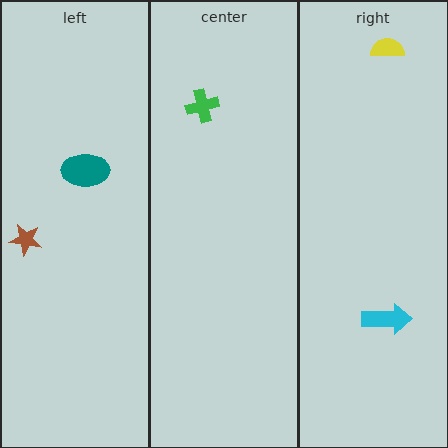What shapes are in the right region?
The yellow semicircle, the cyan arrow.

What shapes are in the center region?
The green cross.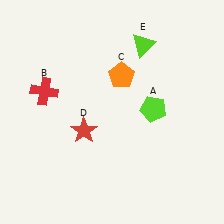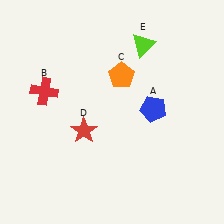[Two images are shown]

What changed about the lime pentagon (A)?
In Image 1, A is lime. In Image 2, it changed to blue.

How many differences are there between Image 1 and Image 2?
There is 1 difference between the two images.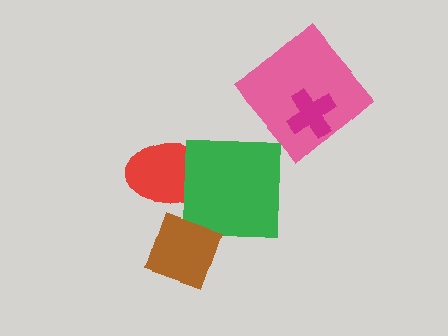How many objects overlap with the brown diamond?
2 objects overlap with the brown diamond.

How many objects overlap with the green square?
2 objects overlap with the green square.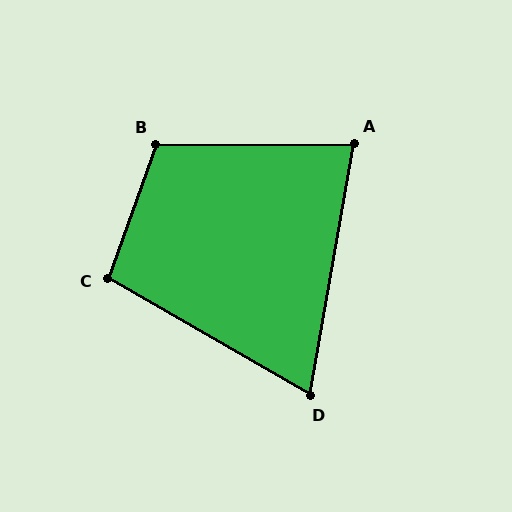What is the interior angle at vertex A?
Approximately 80 degrees (acute).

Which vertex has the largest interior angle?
B, at approximately 110 degrees.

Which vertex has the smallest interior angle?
D, at approximately 70 degrees.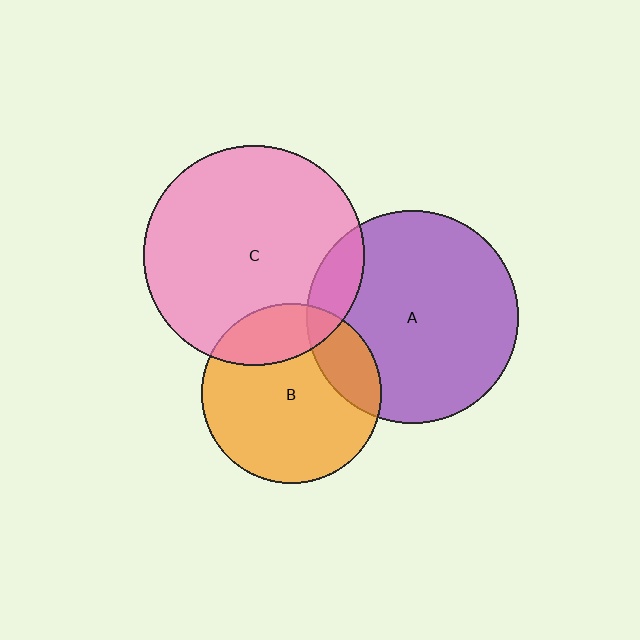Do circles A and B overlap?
Yes.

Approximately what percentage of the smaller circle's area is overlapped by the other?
Approximately 20%.